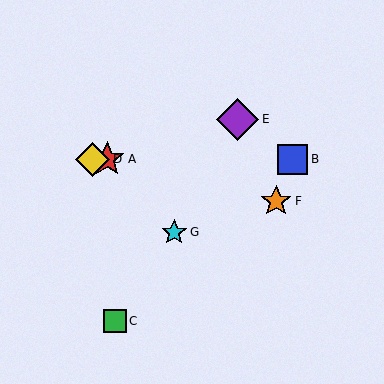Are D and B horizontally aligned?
Yes, both are at y≈159.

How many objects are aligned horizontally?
3 objects (A, B, D) are aligned horizontally.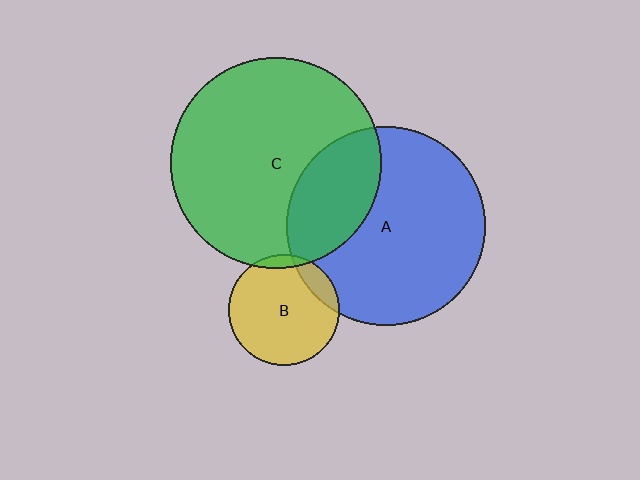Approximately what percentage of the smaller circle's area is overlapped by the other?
Approximately 30%.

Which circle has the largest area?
Circle C (green).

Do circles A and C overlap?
Yes.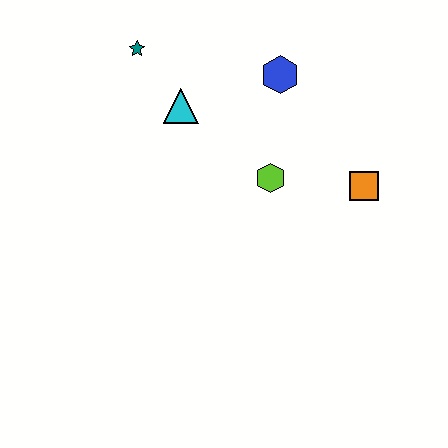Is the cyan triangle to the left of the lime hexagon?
Yes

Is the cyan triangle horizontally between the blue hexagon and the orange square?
No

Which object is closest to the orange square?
The lime hexagon is closest to the orange square.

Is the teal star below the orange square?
No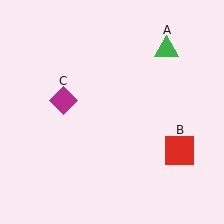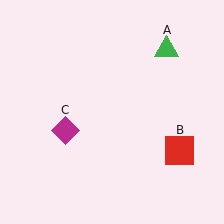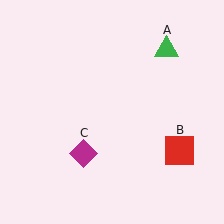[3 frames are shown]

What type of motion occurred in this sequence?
The magenta diamond (object C) rotated counterclockwise around the center of the scene.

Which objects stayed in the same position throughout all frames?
Green triangle (object A) and red square (object B) remained stationary.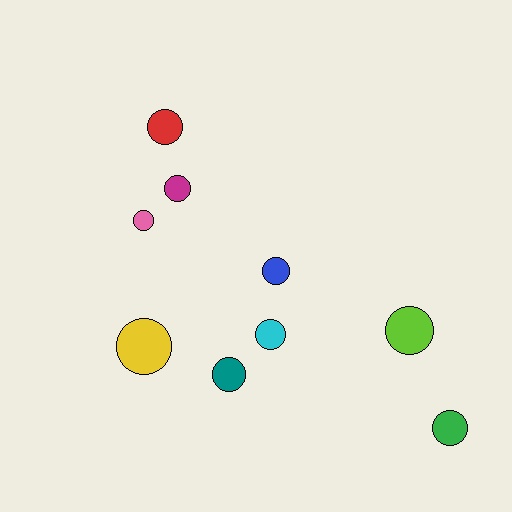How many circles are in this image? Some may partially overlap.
There are 9 circles.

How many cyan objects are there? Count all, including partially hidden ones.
There is 1 cyan object.